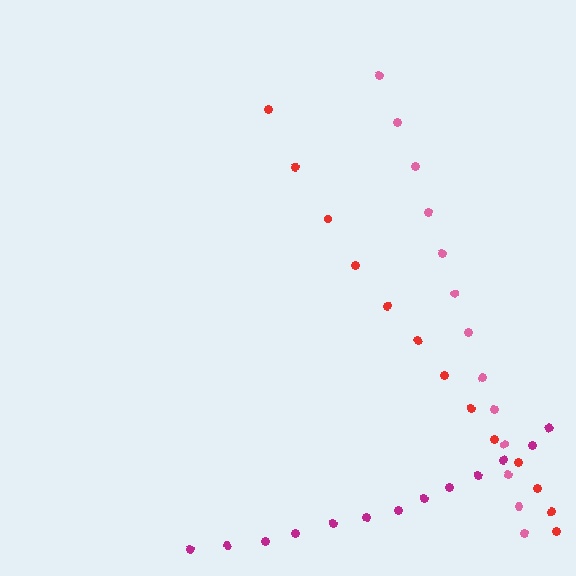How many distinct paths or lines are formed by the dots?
There are 3 distinct paths.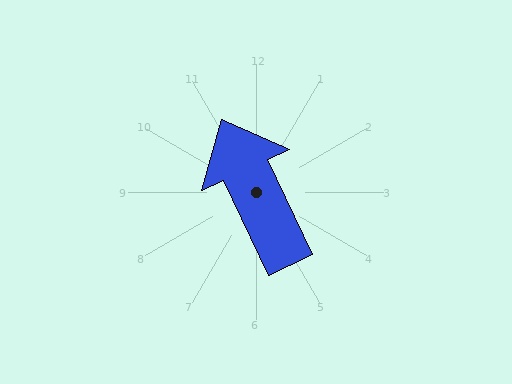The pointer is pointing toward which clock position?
Roughly 11 o'clock.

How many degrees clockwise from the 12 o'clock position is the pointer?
Approximately 335 degrees.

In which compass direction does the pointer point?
Northwest.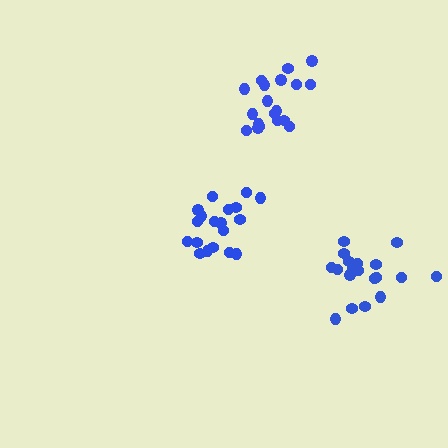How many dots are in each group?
Group 1: 19 dots, Group 2: 20 dots, Group 3: 19 dots (58 total).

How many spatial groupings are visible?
There are 3 spatial groupings.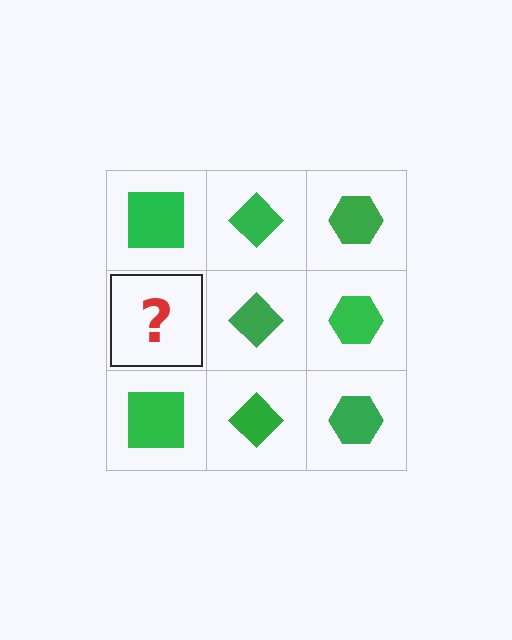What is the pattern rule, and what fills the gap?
The rule is that each column has a consistent shape. The gap should be filled with a green square.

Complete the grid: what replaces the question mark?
The question mark should be replaced with a green square.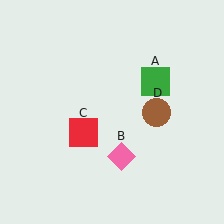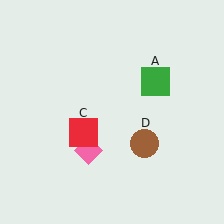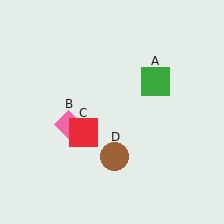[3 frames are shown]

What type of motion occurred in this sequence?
The pink diamond (object B), brown circle (object D) rotated clockwise around the center of the scene.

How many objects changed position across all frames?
2 objects changed position: pink diamond (object B), brown circle (object D).